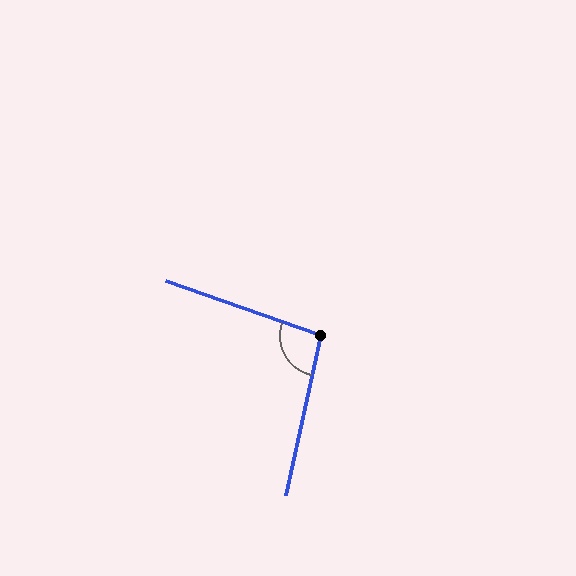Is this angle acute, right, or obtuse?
It is obtuse.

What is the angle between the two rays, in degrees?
Approximately 97 degrees.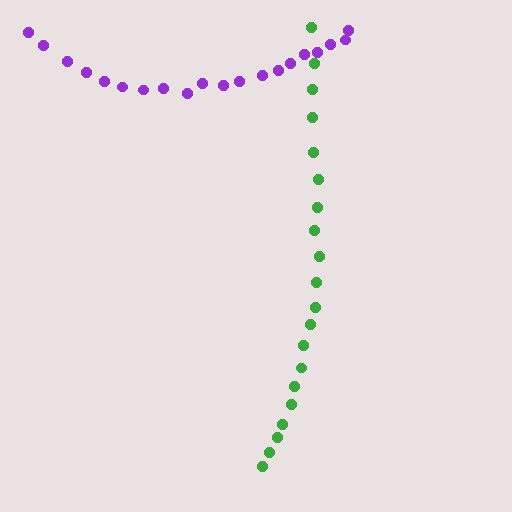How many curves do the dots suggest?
There are 2 distinct paths.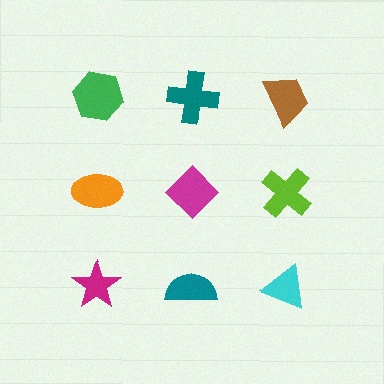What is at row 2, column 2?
A magenta diamond.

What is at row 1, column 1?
A green hexagon.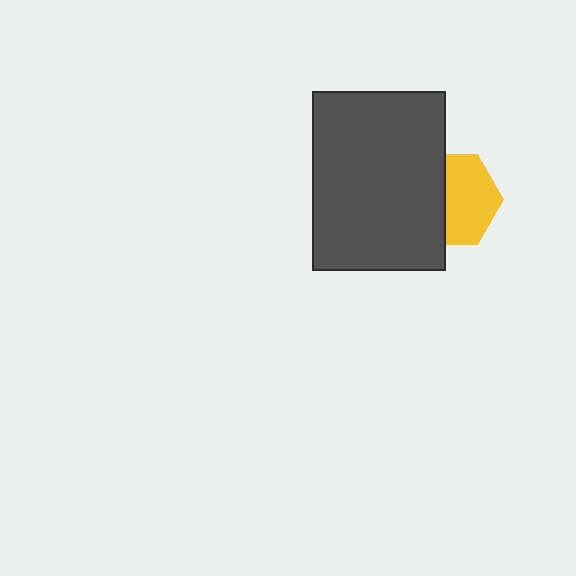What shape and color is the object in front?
The object in front is a dark gray rectangle.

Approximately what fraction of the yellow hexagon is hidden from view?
Roughly 42% of the yellow hexagon is hidden behind the dark gray rectangle.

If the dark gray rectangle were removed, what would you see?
You would see the complete yellow hexagon.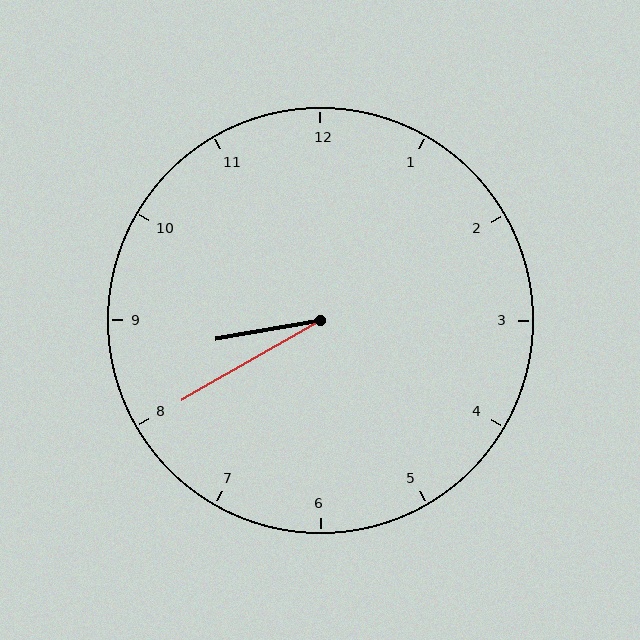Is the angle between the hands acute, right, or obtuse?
It is acute.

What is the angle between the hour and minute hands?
Approximately 20 degrees.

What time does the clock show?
8:40.